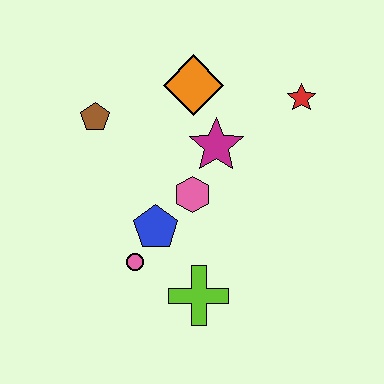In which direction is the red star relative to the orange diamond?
The red star is to the right of the orange diamond.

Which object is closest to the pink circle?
The blue pentagon is closest to the pink circle.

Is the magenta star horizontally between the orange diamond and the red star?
Yes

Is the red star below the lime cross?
No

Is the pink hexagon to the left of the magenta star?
Yes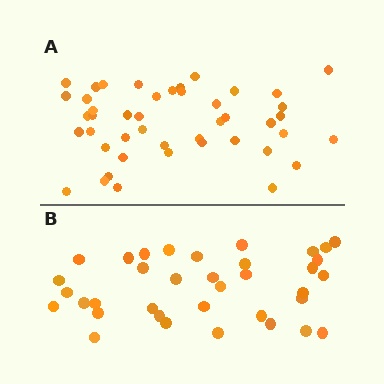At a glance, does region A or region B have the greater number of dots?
Region A (the top region) has more dots.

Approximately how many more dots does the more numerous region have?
Region A has roughly 8 or so more dots than region B.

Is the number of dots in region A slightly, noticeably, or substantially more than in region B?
Region A has noticeably more, but not dramatically so. The ratio is roughly 1.2 to 1.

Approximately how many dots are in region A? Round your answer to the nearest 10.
About 40 dots. (The exact count is 45, which rounds to 40.)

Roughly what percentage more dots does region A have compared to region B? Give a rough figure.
About 25% more.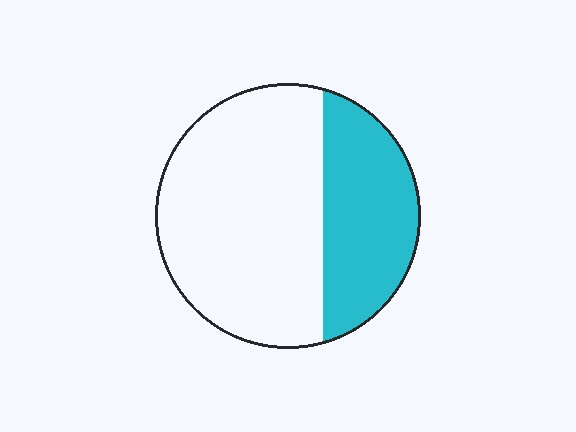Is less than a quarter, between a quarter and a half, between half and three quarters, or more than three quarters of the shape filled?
Between a quarter and a half.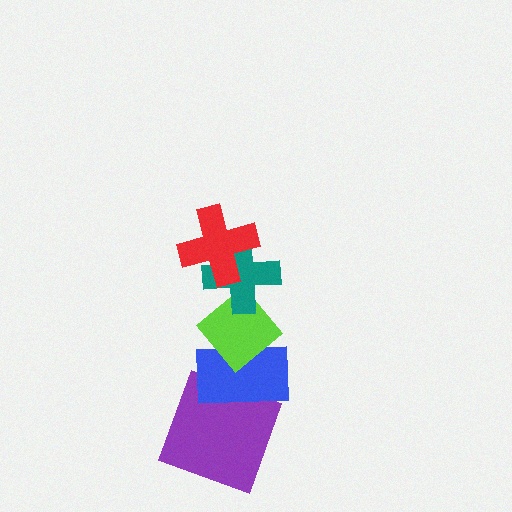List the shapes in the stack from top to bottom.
From top to bottom: the red cross, the teal cross, the lime diamond, the blue rectangle, the purple square.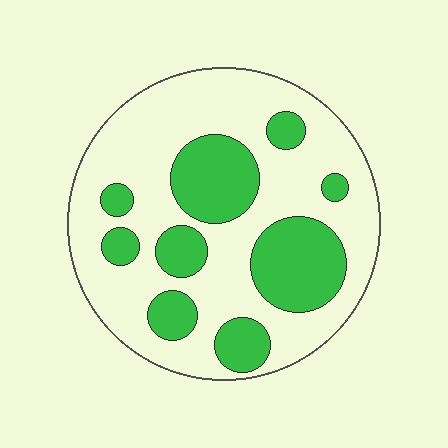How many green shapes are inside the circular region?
9.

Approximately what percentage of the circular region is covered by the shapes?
Approximately 30%.